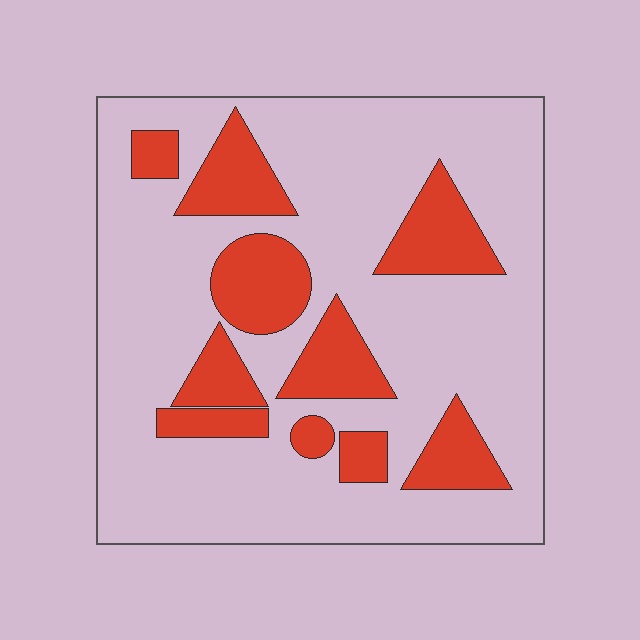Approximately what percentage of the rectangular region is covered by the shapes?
Approximately 25%.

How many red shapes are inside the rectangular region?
10.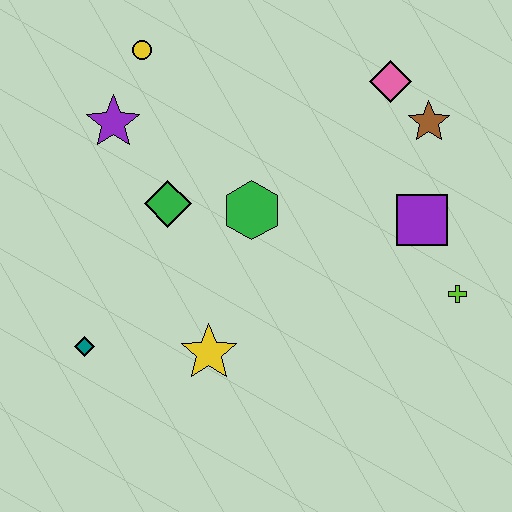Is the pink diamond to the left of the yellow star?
No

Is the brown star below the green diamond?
No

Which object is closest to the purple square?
The lime cross is closest to the purple square.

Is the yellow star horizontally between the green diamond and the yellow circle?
No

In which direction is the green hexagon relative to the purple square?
The green hexagon is to the left of the purple square.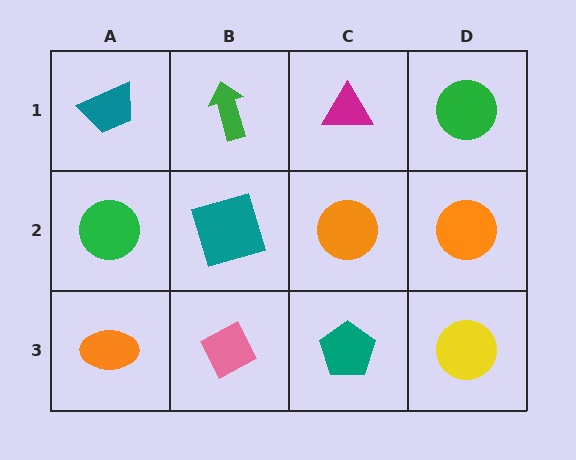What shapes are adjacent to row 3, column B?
A teal square (row 2, column B), an orange ellipse (row 3, column A), a teal pentagon (row 3, column C).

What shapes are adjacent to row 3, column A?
A green circle (row 2, column A), a pink diamond (row 3, column B).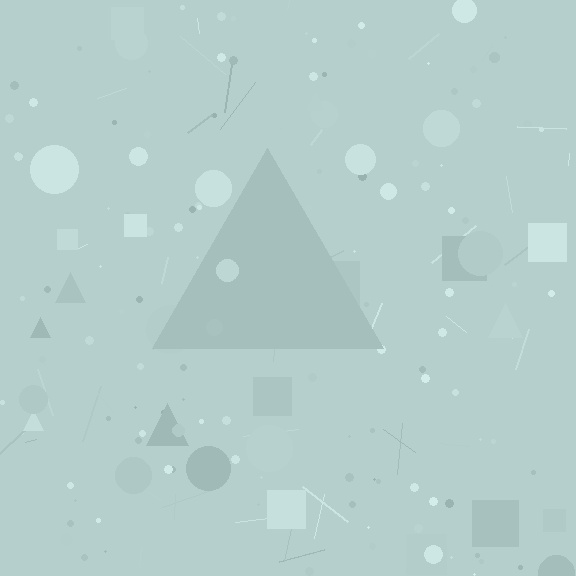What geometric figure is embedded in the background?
A triangle is embedded in the background.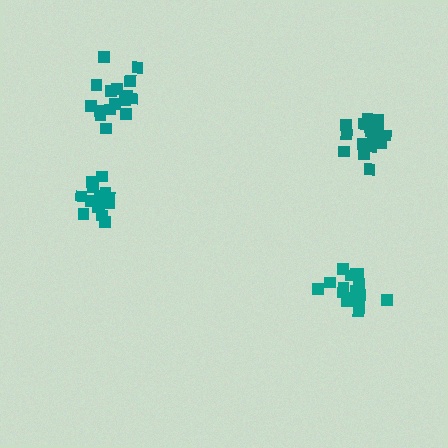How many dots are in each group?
Group 1: 18 dots, Group 2: 18 dots, Group 3: 17 dots, Group 4: 16 dots (69 total).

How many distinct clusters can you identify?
There are 4 distinct clusters.